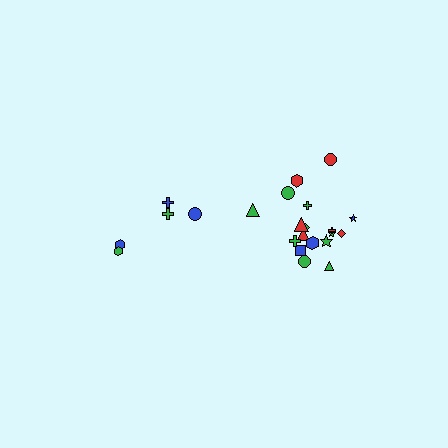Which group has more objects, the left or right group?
The right group.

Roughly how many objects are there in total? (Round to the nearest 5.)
Roughly 25 objects in total.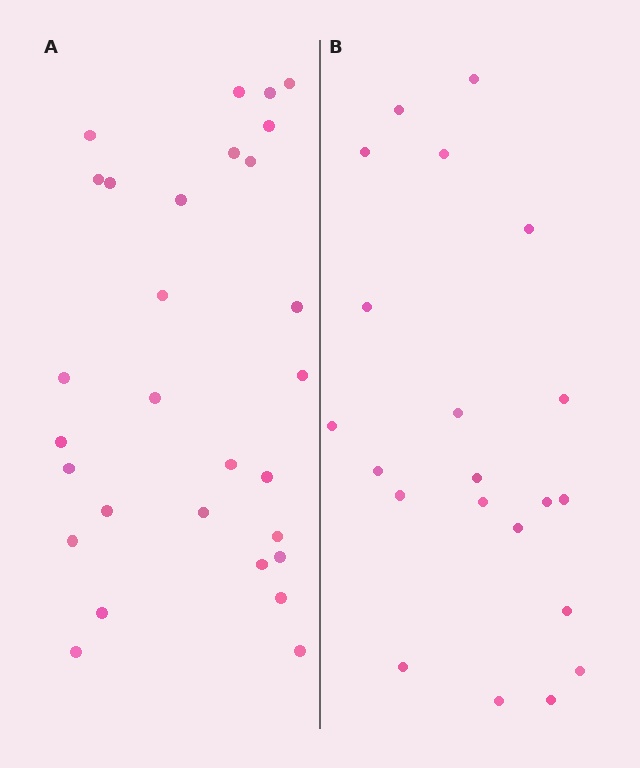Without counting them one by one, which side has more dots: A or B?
Region A (the left region) has more dots.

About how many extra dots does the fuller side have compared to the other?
Region A has roughly 8 or so more dots than region B.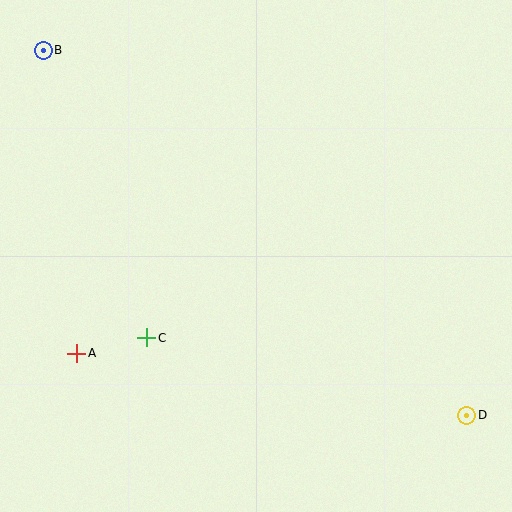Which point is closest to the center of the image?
Point C at (147, 338) is closest to the center.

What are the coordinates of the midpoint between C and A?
The midpoint between C and A is at (112, 345).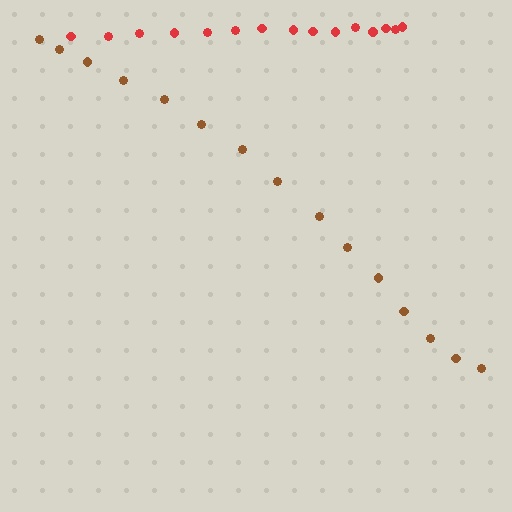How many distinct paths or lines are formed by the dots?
There are 2 distinct paths.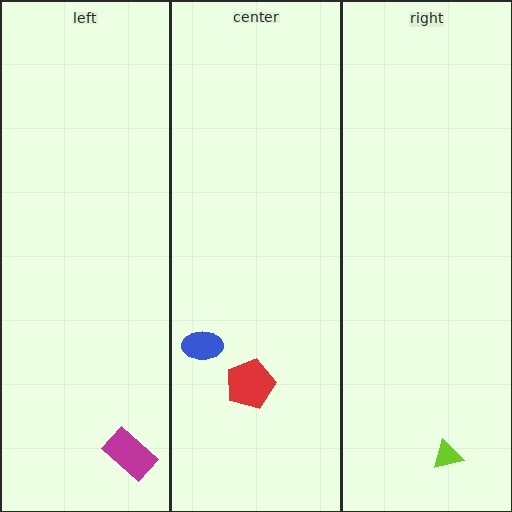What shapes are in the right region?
The lime triangle.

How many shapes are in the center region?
2.